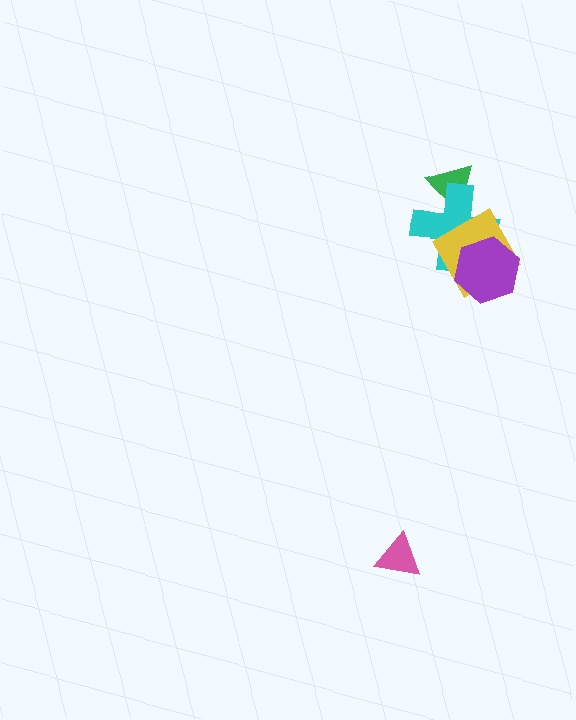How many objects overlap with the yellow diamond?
2 objects overlap with the yellow diamond.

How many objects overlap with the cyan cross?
3 objects overlap with the cyan cross.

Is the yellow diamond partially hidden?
Yes, it is partially covered by another shape.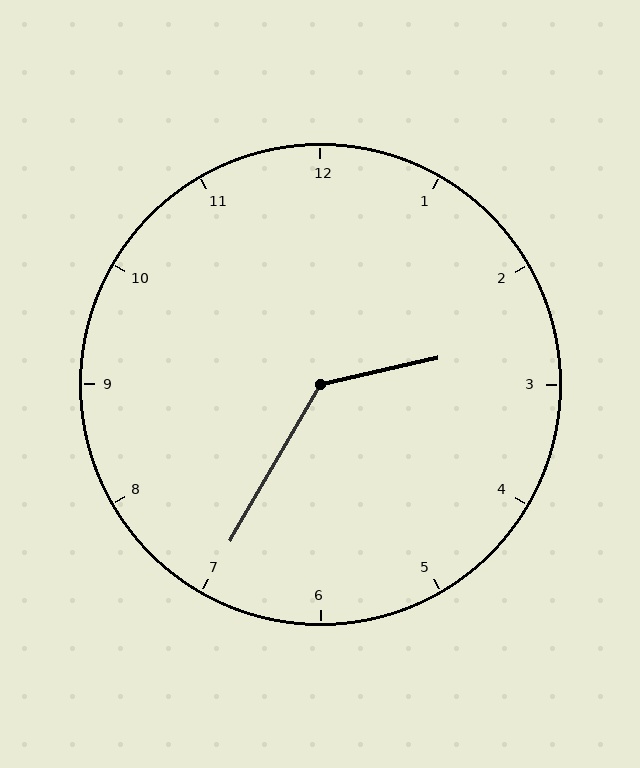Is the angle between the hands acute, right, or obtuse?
It is obtuse.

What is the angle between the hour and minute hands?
Approximately 132 degrees.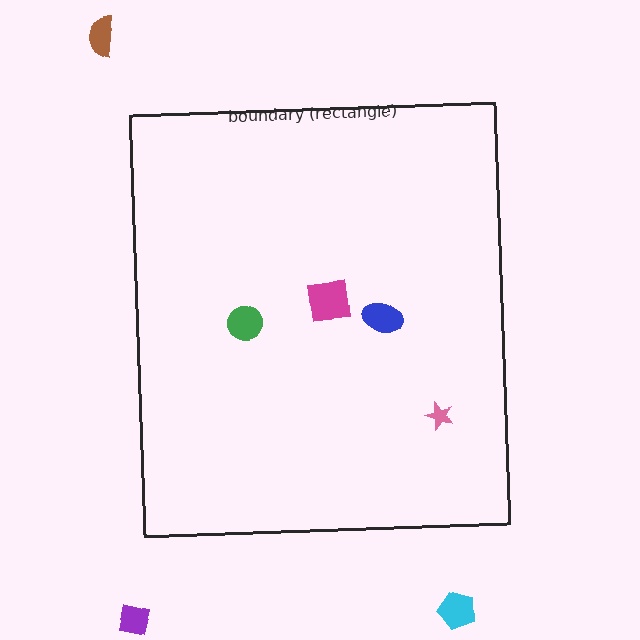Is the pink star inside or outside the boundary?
Inside.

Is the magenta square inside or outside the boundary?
Inside.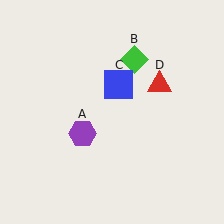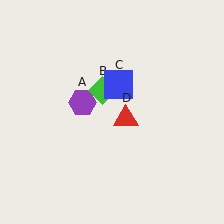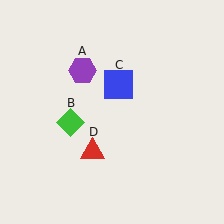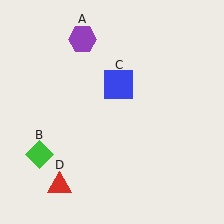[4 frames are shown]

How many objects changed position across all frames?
3 objects changed position: purple hexagon (object A), green diamond (object B), red triangle (object D).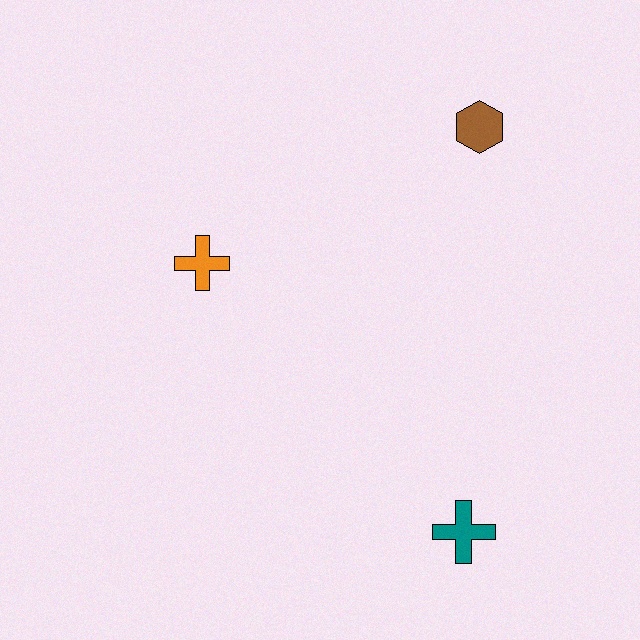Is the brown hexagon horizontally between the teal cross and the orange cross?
No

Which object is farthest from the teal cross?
The brown hexagon is farthest from the teal cross.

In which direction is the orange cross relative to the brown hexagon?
The orange cross is to the left of the brown hexagon.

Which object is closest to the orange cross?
The brown hexagon is closest to the orange cross.